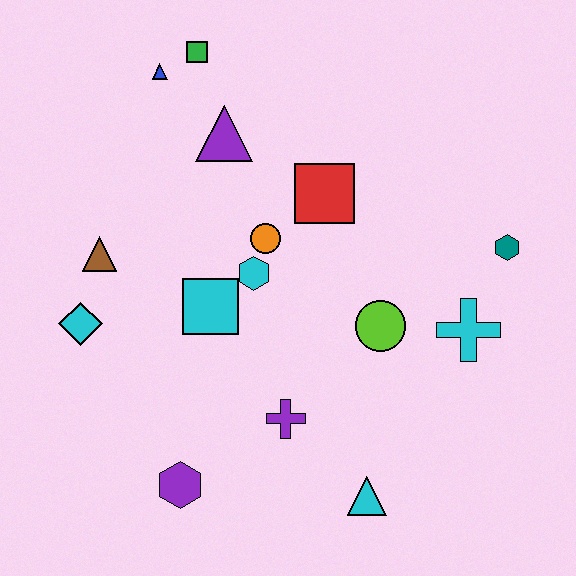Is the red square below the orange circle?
No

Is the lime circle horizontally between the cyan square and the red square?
No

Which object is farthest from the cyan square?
The teal hexagon is farthest from the cyan square.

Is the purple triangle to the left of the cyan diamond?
No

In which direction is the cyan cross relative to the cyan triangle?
The cyan cross is above the cyan triangle.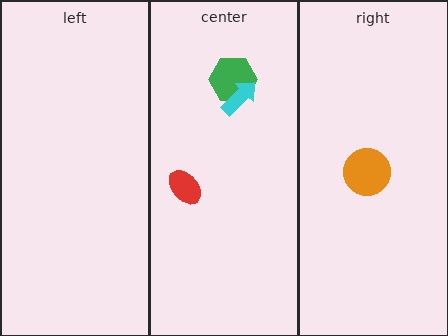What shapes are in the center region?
The red ellipse, the green hexagon, the cyan arrow.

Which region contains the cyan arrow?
The center region.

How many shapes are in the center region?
3.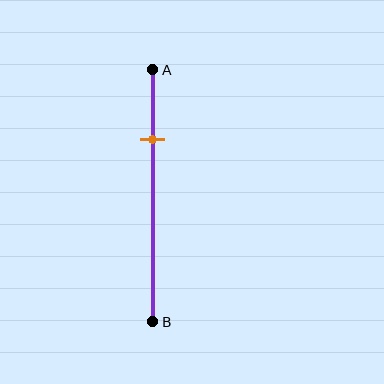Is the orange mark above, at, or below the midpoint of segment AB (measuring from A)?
The orange mark is above the midpoint of segment AB.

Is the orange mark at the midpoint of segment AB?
No, the mark is at about 30% from A, not at the 50% midpoint.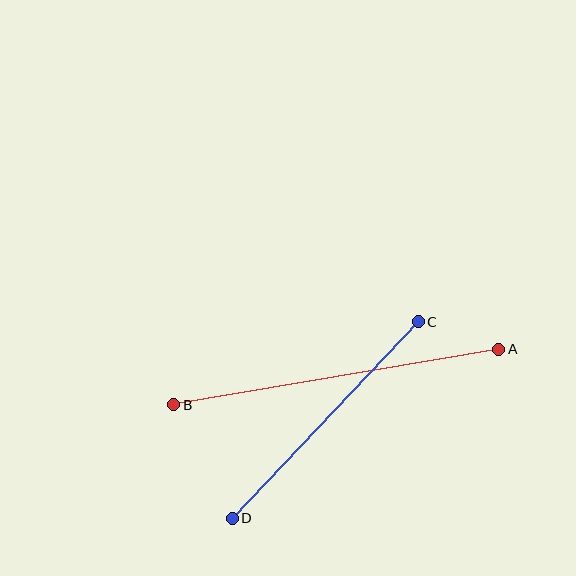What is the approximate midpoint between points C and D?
The midpoint is at approximately (325, 420) pixels.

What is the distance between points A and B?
The distance is approximately 330 pixels.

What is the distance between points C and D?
The distance is approximately 270 pixels.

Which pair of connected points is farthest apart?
Points A and B are farthest apart.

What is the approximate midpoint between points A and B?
The midpoint is at approximately (336, 377) pixels.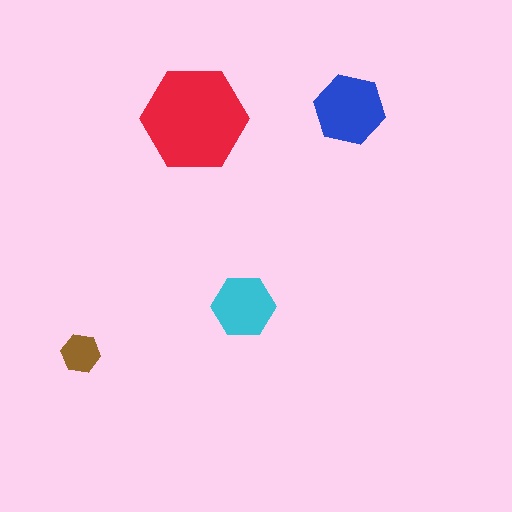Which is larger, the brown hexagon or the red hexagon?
The red one.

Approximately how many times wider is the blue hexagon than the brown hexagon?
About 2 times wider.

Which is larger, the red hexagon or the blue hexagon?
The red one.